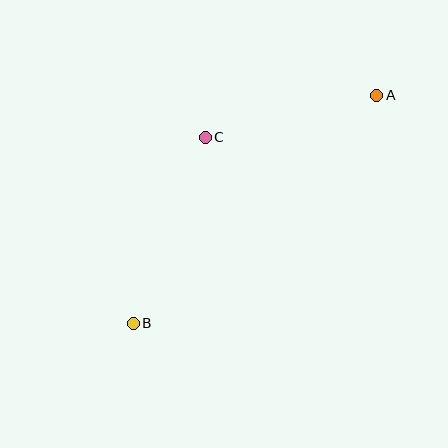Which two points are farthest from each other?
Points A and B are farthest from each other.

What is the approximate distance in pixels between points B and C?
The distance between B and C is approximately 200 pixels.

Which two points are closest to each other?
Points A and C are closest to each other.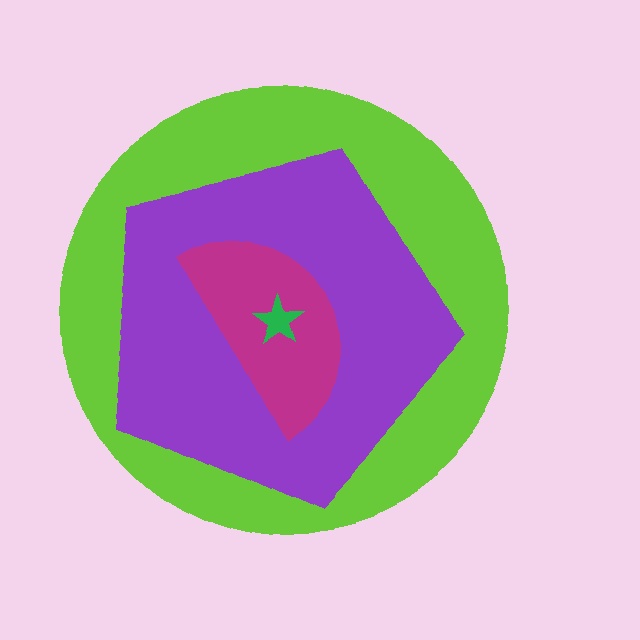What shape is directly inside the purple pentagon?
The magenta semicircle.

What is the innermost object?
The green star.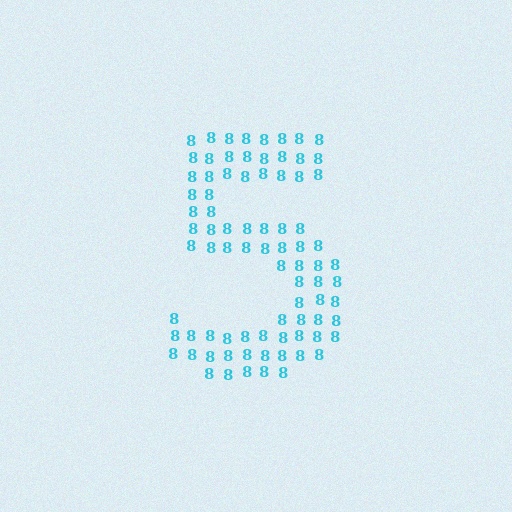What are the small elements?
The small elements are digit 8's.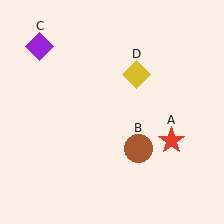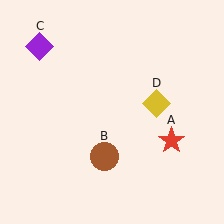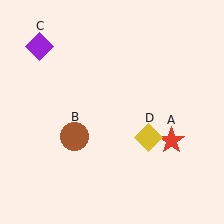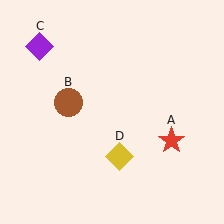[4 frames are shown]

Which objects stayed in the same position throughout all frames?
Red star (object A) and purple diamond (object C) remained stationary.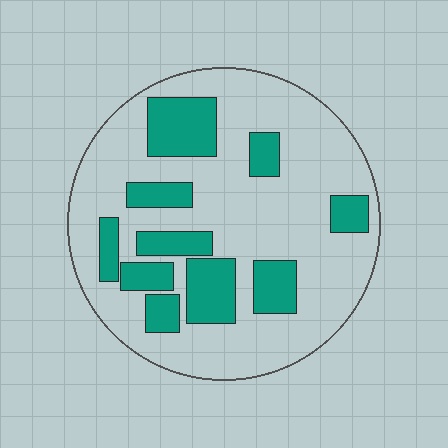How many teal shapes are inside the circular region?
10.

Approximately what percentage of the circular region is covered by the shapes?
Approximately 25%.